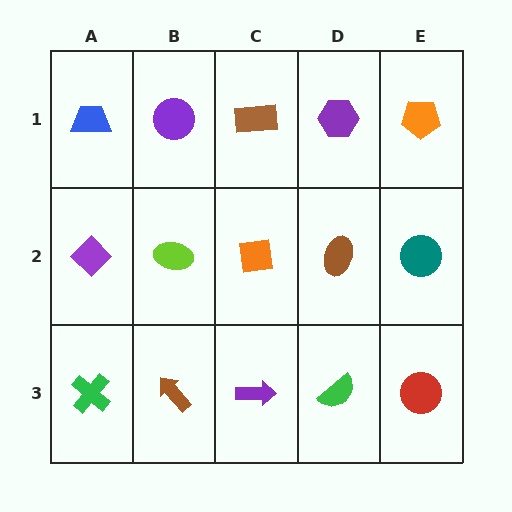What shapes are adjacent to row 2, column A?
A blue trapezoid (row 1, column A), a green cross (row 3, column A), a lime ellipse (row 2, column B).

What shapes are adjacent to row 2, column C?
A brown rectangle (row 1, column C), a purple arrow (row 3, column C), a lime ellipse (row 2, column B), a brown ellipse (row 2, column D).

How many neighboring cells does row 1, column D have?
3.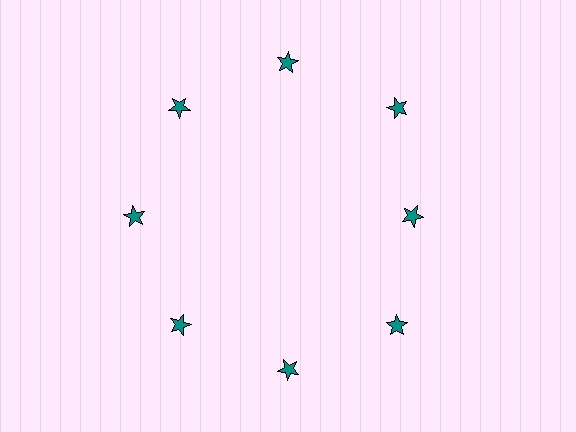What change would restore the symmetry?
The symmetry would be restored by moving it outward, back onto the ring so that all 8 stars sit at equal angles and equal distance from the center.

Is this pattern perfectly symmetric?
No. The 8 teal stars are arranged in a ring, but one element near the 3 o'clock position is pulled inward toward the center, breaking the 8-fold rotational symmetry.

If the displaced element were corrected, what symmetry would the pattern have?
It would have 8-fold rotational symmetry — the pattern would map onto itself every 45 degrees.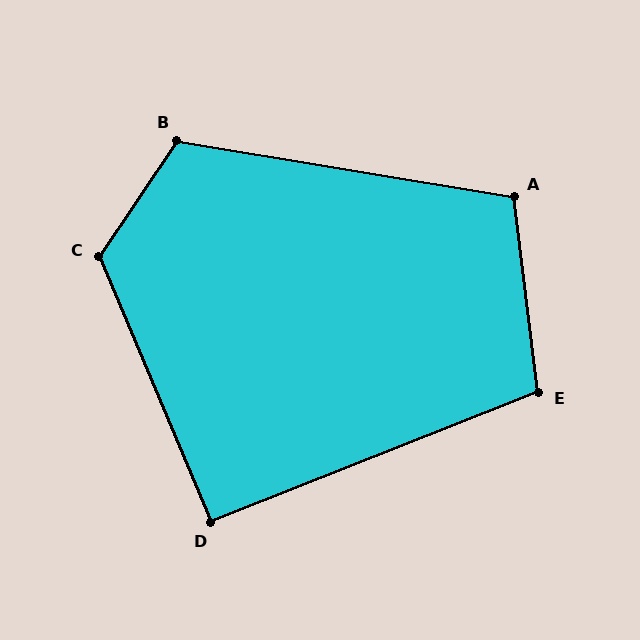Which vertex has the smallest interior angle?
D, at approximately 91 degrees.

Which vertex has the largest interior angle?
C, at approximately 123 degrees.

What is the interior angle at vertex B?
Approximately 114 degrees (obtuse).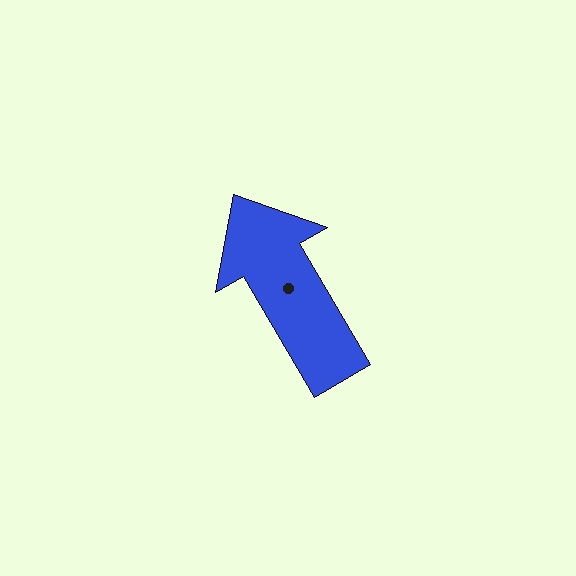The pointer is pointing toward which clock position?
Roughly 11 o'clock.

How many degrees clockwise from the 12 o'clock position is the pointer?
Approximately 330 degrees.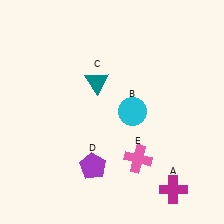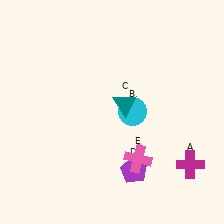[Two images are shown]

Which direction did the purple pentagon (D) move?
The purple pentagon (D) moved right.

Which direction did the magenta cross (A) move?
The magenta cross (A) moved up.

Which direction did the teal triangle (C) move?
The teal triangle (C) moved right.